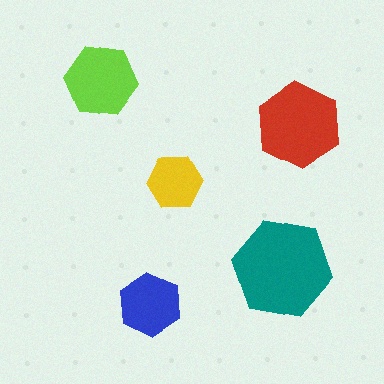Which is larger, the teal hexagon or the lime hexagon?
The teal one.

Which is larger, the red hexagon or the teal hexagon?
The teal one.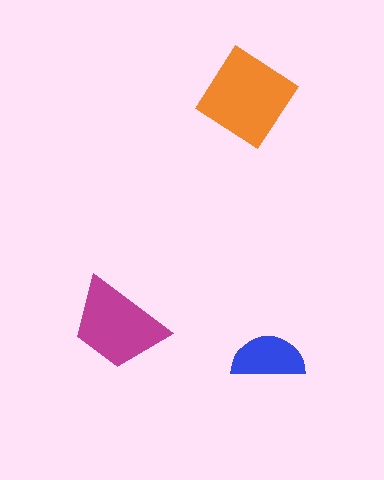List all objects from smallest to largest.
The blue semicircle, the magenta trapezoid, the orange diamond.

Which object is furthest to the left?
The magenta trapezoid is leftmost.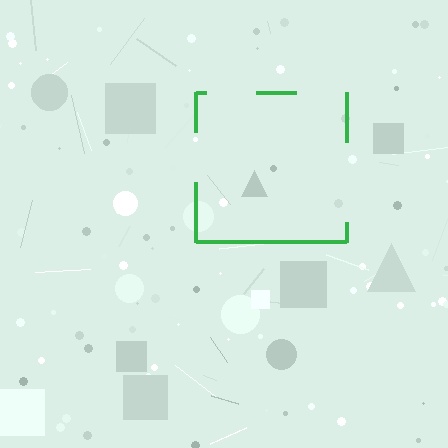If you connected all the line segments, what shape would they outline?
They would outline a square.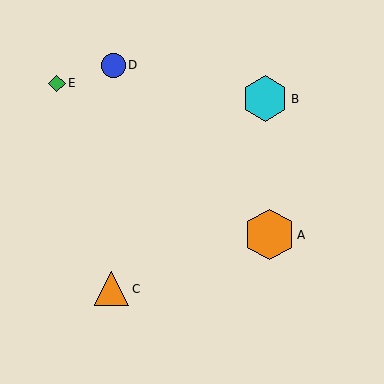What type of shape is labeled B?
Shape B is a cyan hexagon.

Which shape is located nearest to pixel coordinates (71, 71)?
The green diamond (labeled E) at (57, 83) is nearest to that location.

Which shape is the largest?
The orange hexagon (labeled A) is the largest.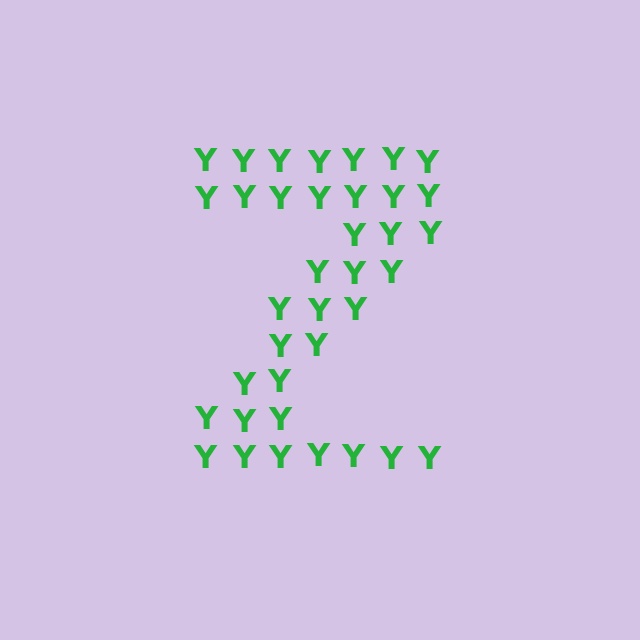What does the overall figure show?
The overall figure shows the letter Z.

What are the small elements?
The small elements are letter Y's.